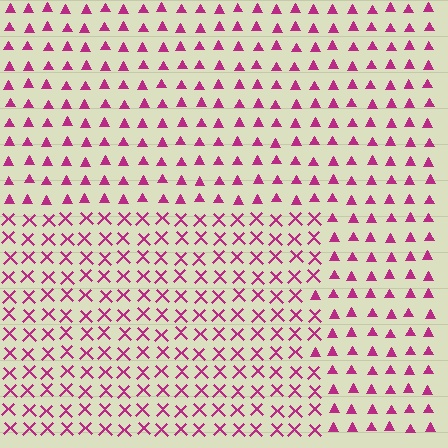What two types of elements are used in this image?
The image uses X marks inside the rectangle region and triangles outside it.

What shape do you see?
I see a rectangle.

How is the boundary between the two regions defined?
The boundary is defined by a change in element shape: X marks inside vs. triangles outside. All elements share the same color and spacing.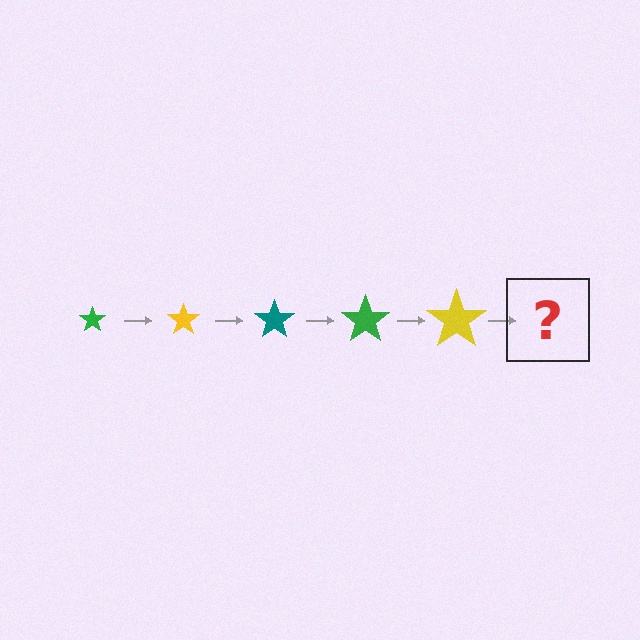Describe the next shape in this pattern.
It should be a teal star, larger than the previous one.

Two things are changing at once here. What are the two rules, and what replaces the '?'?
The two rules are that the star grows larger each step and the color cycles through green, yellow, and teal. The '?' should be a teal star, larger than the previous one.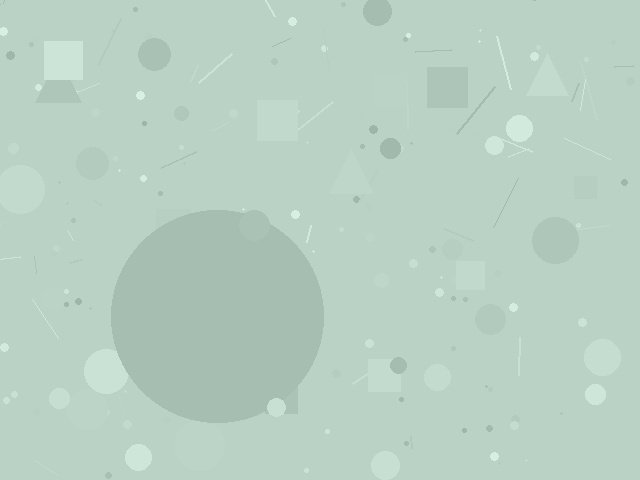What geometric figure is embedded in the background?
A circle is embedded in the background.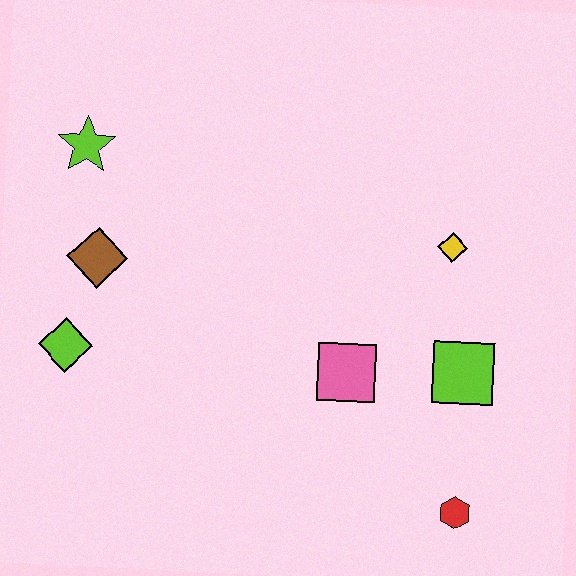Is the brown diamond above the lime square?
Yes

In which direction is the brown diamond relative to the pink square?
The brown diamond is to the left of the pink square.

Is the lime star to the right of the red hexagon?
No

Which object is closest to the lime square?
The pink square is closest to the lime square.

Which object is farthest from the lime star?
The red hexagon is farthest from the lime star.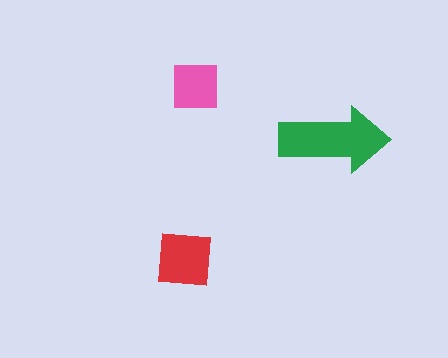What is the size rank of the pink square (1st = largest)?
3rd.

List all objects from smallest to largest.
The pink square, the red square, the green arrow.